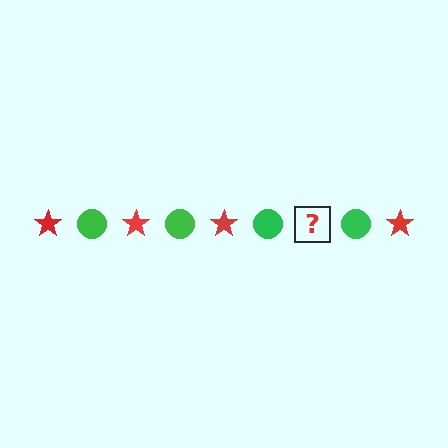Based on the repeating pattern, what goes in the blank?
The blank should be a red star.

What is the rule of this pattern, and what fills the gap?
The rule is that the pattern alternates between red star and green circle. The gap should be filled with a red star.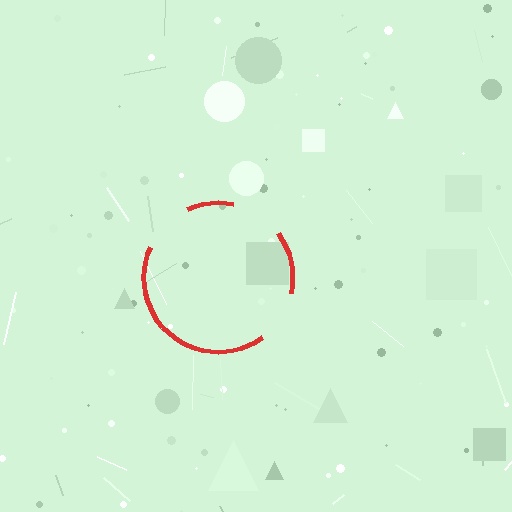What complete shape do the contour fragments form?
The contour fragments form a circle.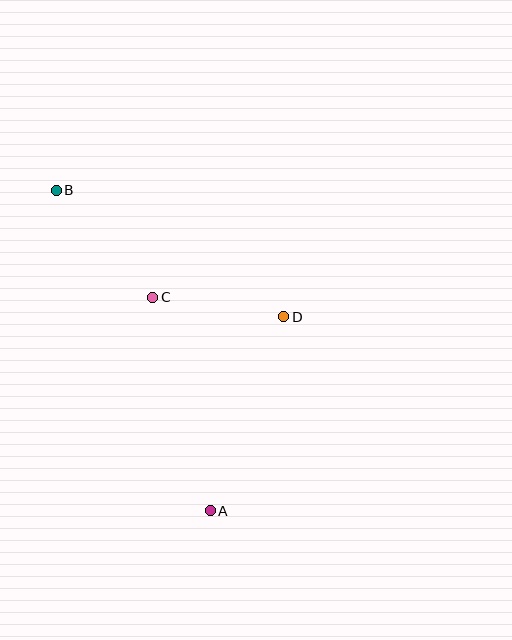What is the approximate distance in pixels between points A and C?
The distance between A and C is approximately 222 pixels.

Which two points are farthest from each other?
Points A and B are farthest from each other.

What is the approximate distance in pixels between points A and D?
The distance between A and D is approximately 208 pixels.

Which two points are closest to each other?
Points C and D are closest to each other.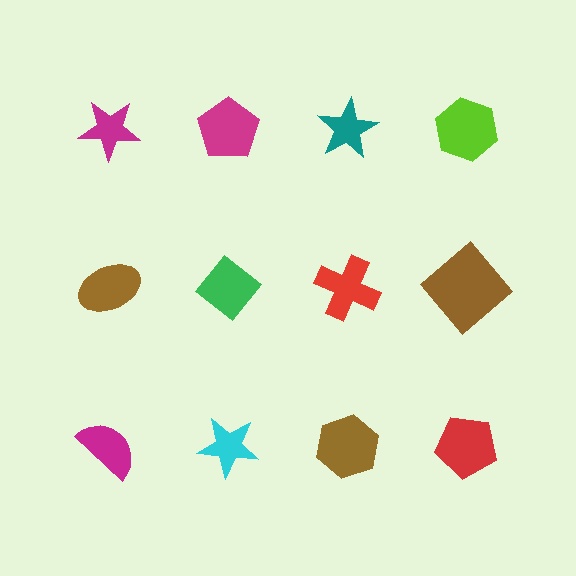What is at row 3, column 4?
A red pentagon.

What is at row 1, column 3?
A teal star.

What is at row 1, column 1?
A magenta star.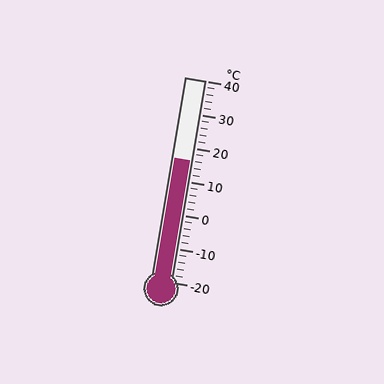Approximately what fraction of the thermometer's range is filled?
The thermometer is filled to approximately 60% of its range.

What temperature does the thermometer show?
The thermometer shows approximately 16°C.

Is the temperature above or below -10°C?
The temperature is above -10°C.